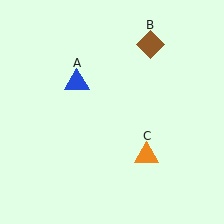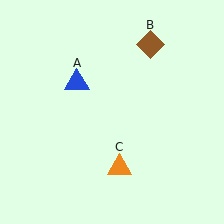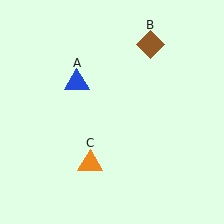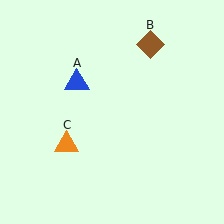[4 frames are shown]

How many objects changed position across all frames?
1 object changed position: orange triangle (object C).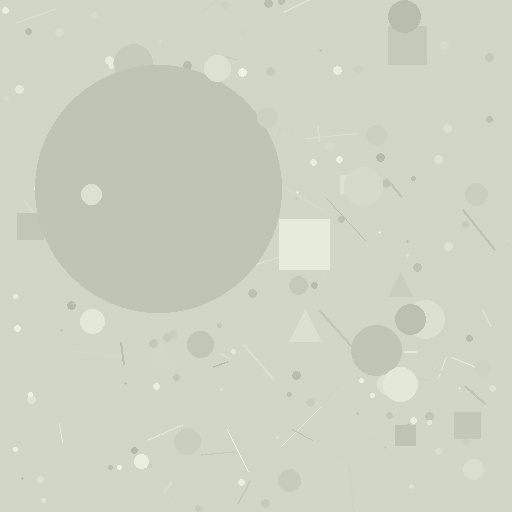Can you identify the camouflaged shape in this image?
The camouflaged shape is a circle.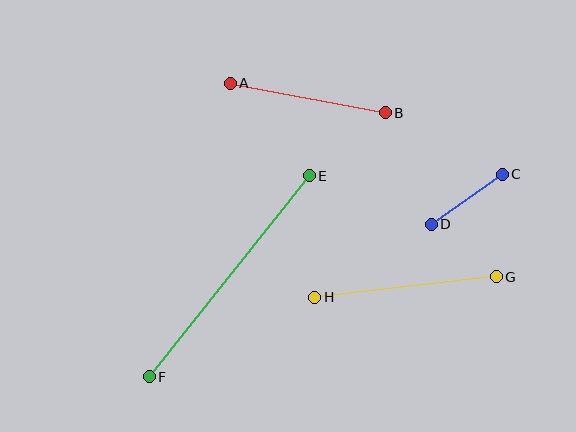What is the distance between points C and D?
The distance is approximately 87 pixels.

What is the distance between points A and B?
The distance is approximately 158 pixels.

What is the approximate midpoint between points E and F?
The midpoint is at approximately (229, 276) pixels.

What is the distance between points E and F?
The distance is approximately 257 pixels.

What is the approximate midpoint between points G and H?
The midpoint is at approximately (405, 287) pixels.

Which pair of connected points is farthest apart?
Points E and F are farthest apart.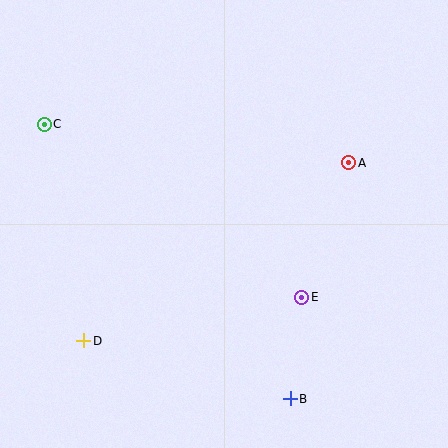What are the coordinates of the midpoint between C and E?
The midpoint between C and E is at (173, 211).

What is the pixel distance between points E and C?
The distance between E and C is 310 pixels.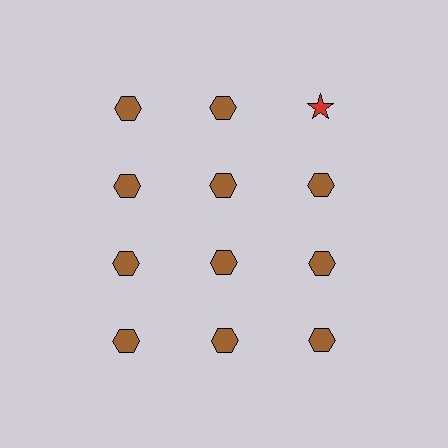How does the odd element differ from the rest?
It differs in both color (red instead of brown) and shape (star instead of hexagon).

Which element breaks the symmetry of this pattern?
The red star in the top row, center column breaks the symmetry. All other shapes are brown hexagons.